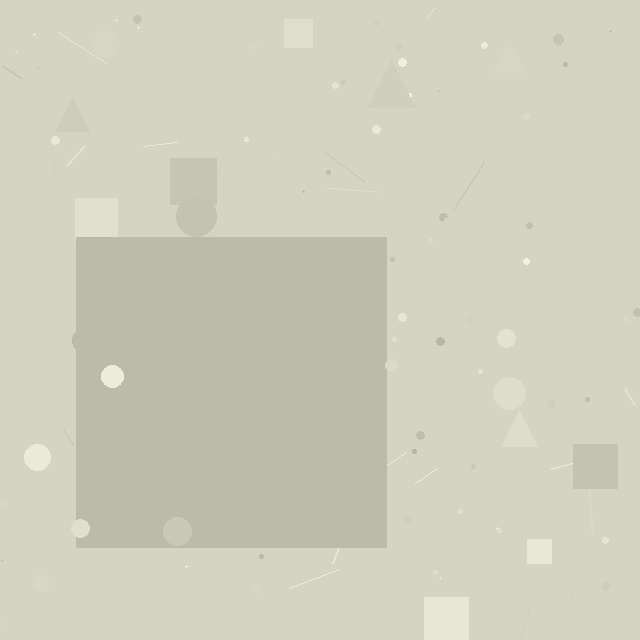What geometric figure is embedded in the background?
A square is embedded in the background.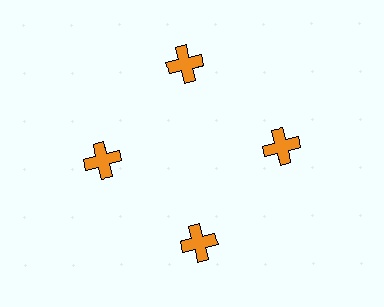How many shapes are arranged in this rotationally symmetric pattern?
There are 4 shapes, arranged in 4 groups of 1.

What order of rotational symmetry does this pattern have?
This pattern has 4-fold rotational symmetry.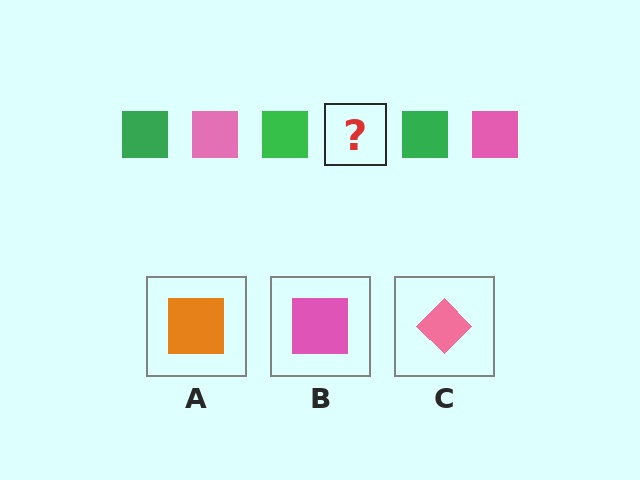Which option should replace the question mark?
Option B.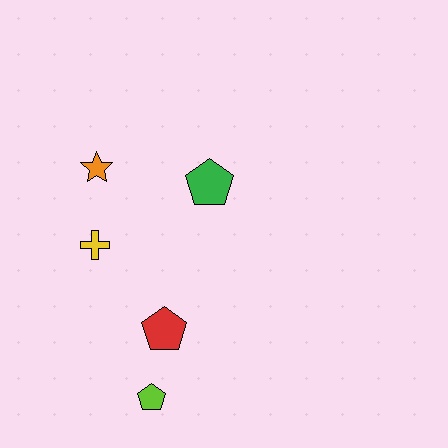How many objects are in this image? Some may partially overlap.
There are 5 objects.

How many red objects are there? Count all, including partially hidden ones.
There is 1 red object.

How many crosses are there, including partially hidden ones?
There is 1 cross.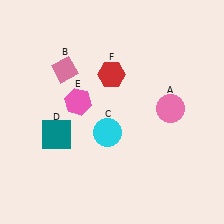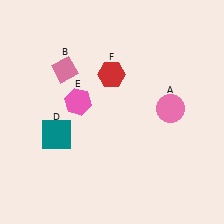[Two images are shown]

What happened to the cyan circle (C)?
The cyan circle (C) was removed in Image 2. It was in the bottom-left area of Image 1.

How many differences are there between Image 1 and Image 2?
There is 1 difference between the two images.